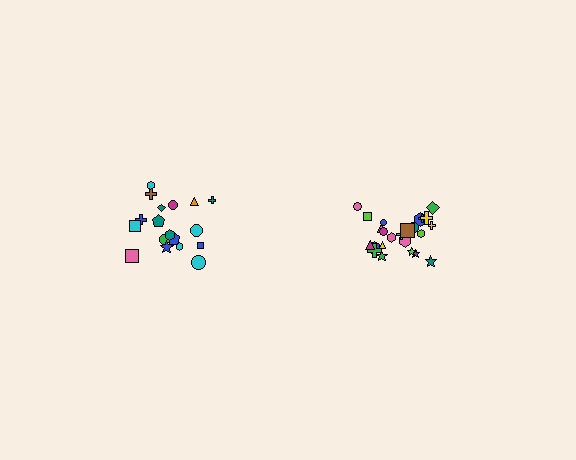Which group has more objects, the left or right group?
The right group.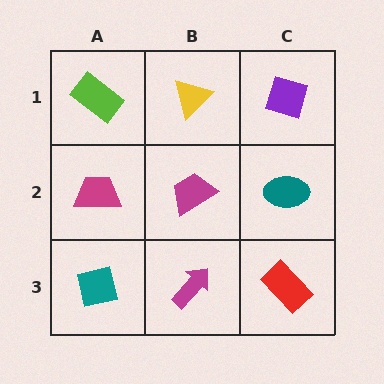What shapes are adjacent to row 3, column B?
A magenta trapezoid (row 2, column B), a teal square (row 3, column A), a red rectangle (row 3, column C).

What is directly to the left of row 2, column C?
A magenta trapezoid.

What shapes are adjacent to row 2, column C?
A purple diamond (row 1, column C), a red rectangle (row 3, column C), a magenta trapezoid (row 2, column B).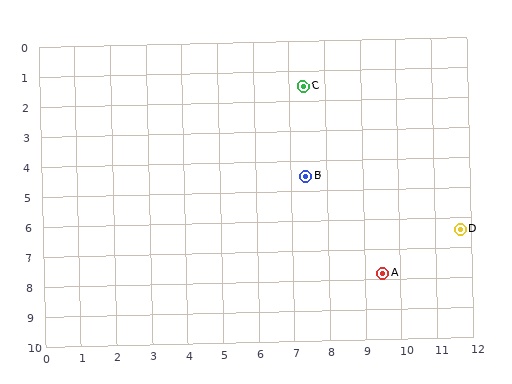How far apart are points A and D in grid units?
Points A and D are about 2.6 grid units apart.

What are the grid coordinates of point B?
Point B is at approximately (7.4, 4.5).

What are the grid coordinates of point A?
Point A is at approximately (9.5, 7.8).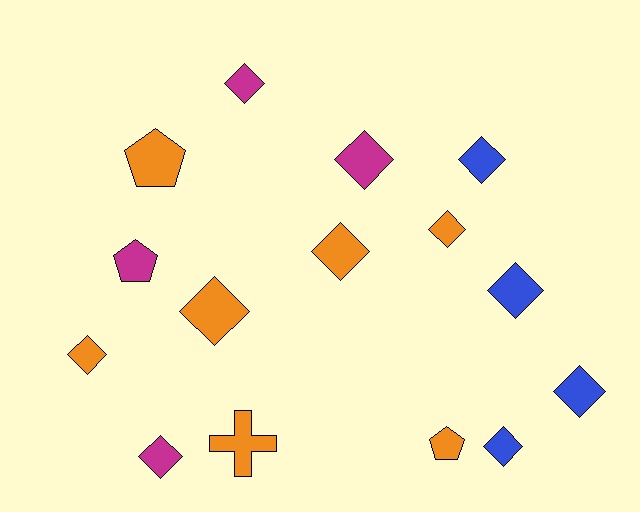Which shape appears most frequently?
Diamond, with 11 objects.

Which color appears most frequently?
Orange, with 7 objects.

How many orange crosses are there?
There is 1 orange cross.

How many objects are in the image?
There are 15 objects.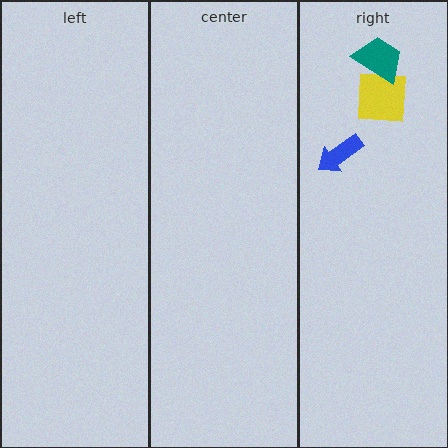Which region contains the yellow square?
The right region.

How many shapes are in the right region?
3.